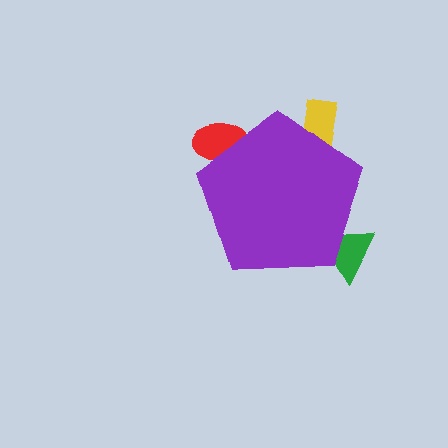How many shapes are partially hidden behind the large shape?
3 shapes are partially hidden.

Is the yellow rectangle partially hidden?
Yes, the yellow rectangle is partially hidden behind the purple pentagon.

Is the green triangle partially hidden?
Yes, the green triangle is partially hidden behind the purple pentagon.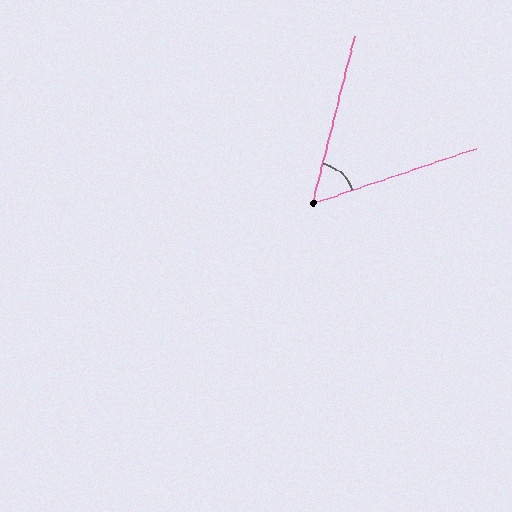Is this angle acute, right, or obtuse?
It is acute.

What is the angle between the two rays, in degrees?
Approximately 57 degrees.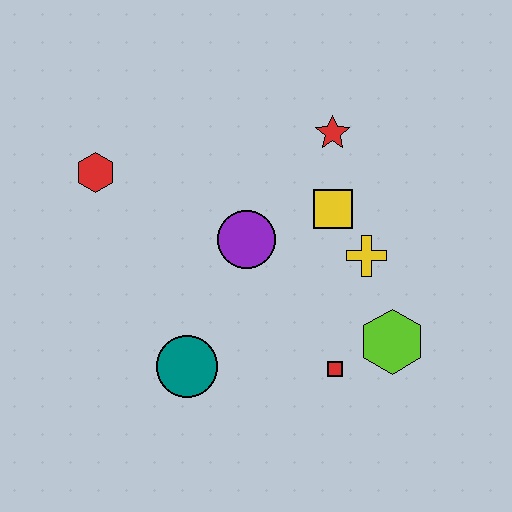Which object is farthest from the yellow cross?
The red hexagon is farthest from the yellow cross.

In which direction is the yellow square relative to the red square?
The yellow square is above the red square.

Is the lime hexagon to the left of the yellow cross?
No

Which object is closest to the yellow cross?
The yellow square is closest to the yellow cross.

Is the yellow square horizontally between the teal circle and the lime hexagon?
Yes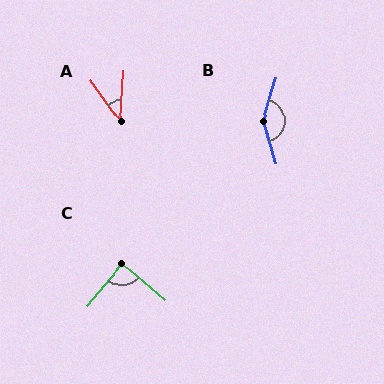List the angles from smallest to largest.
A (39°), C (89°), B (146°).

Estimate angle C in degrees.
Approximately 89 degrees.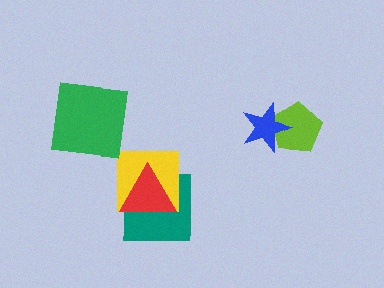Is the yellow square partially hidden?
Yes, it is partially covered by another shape.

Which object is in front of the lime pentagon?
The blue star is in front of the lime pentagon.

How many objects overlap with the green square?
0 objects overlap with the green square.